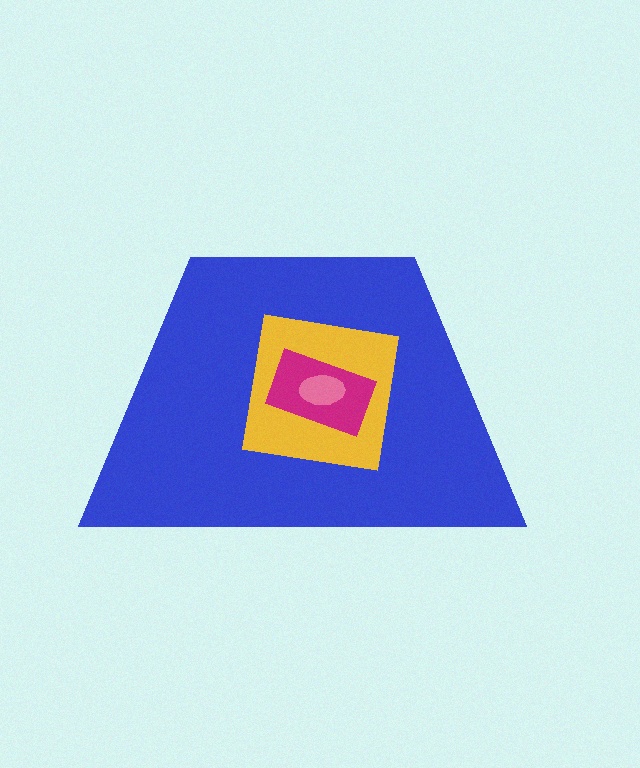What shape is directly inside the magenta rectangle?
The pink ellipse.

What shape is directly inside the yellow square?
The magenta rectangle.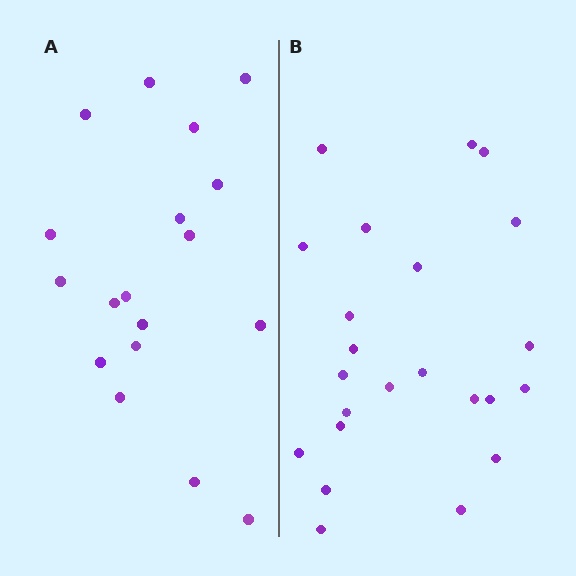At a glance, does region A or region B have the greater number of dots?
Region B (the right region) has more dots.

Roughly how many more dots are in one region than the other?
Region B has about 5 more dots than region A.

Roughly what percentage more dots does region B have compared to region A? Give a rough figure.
About 30% more.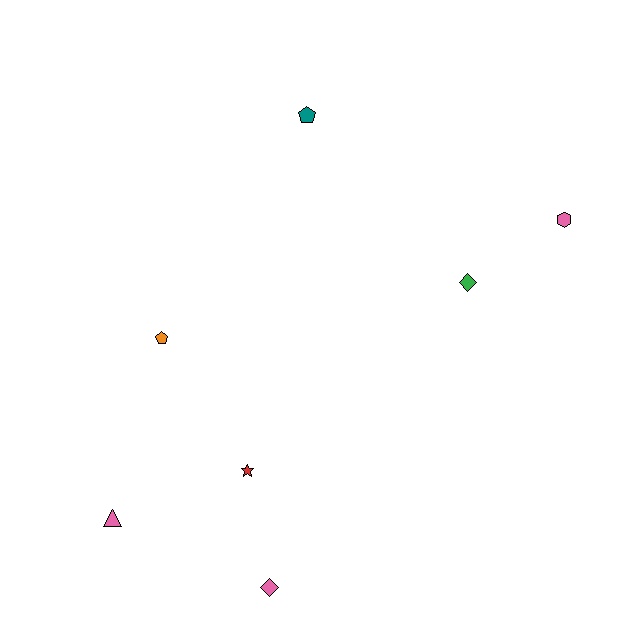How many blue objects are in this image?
There are no blue objects.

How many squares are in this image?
There are no squares.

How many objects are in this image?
There are 7 objects.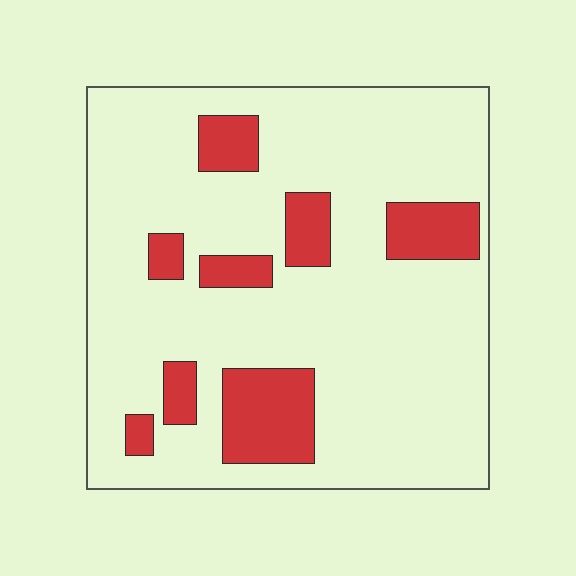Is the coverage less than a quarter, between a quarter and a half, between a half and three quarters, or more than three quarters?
Less than a quarter.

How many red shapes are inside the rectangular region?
8.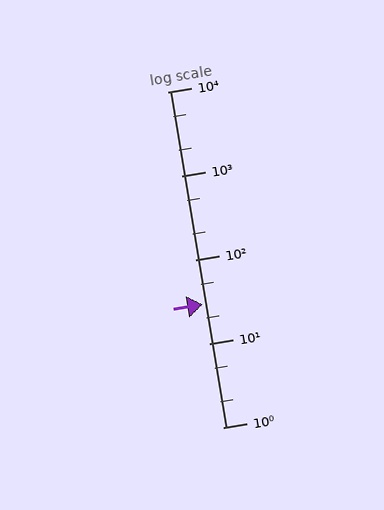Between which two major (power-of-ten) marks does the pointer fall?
The pointer is between 10 and 100.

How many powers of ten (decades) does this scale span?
The scale spans 4 decades, from 1 to 10000.